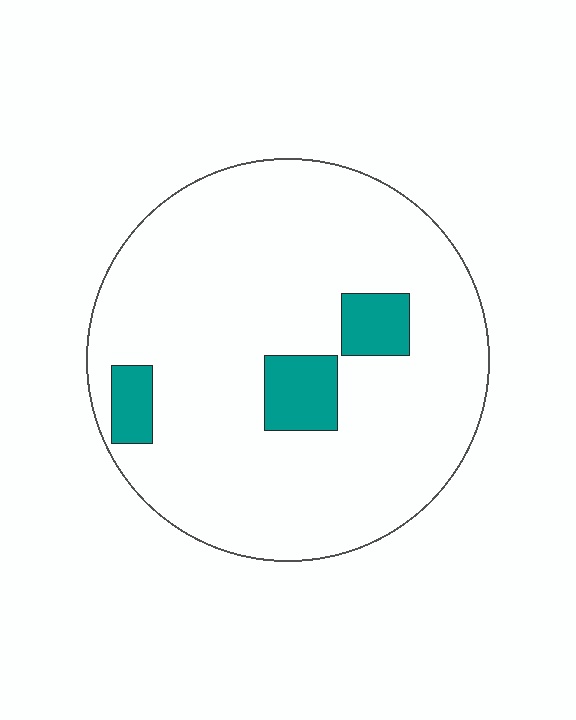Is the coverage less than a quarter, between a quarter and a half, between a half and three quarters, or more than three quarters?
Less than a quarter.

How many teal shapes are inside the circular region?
3.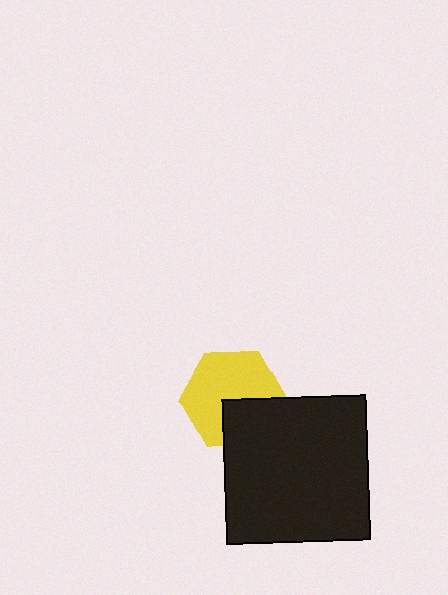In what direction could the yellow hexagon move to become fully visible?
The yellow hexagon could move up. That would shift it out from behind the black square entirely.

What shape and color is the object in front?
The object in front is a black square.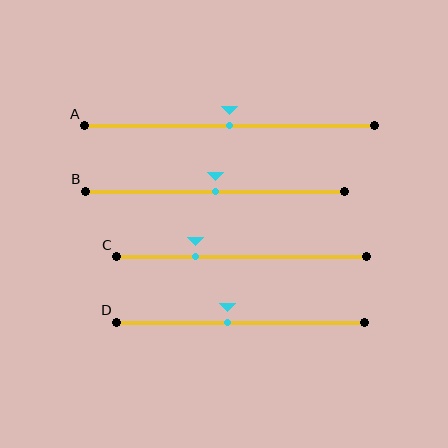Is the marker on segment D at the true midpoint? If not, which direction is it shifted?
No, the marker on segment D is shifted to the left by about 5% of the segment length.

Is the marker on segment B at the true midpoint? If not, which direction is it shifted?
Yes, the marker on segment B is at the true midpoint.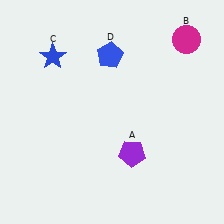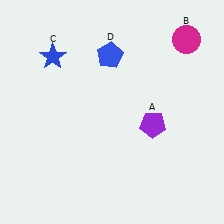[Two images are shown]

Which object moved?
The purple pentagon (A) moved up.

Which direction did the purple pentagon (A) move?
The purple pentagon (A) moved up.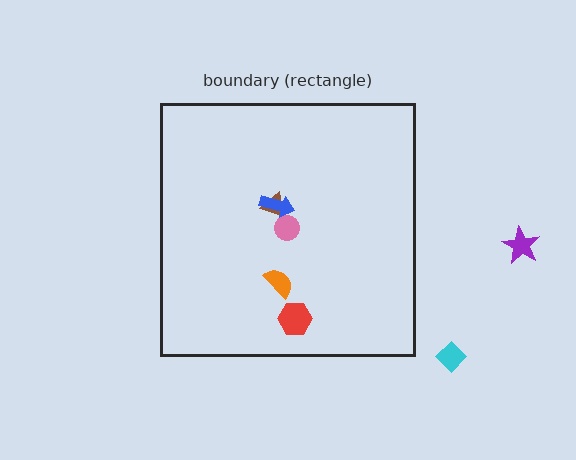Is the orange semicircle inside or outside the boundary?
Inside.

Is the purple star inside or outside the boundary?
Outside.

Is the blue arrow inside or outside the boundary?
Inside.